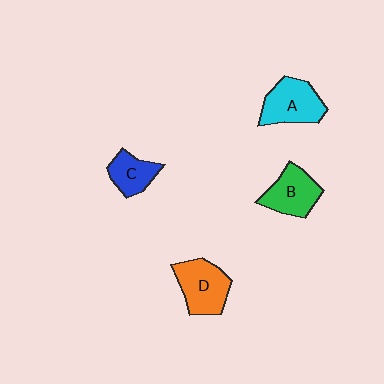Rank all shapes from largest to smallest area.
From largest to smallest: D (orange), A (cyan), B (green), C (blue).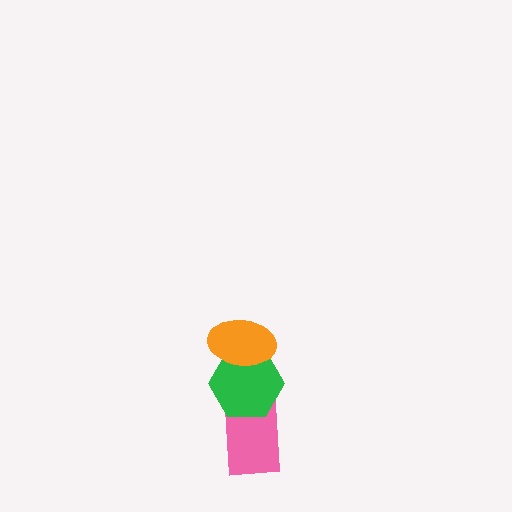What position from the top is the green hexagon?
The green hexagon is 2nd from the top.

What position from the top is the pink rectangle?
The pink rectangle is 3rd from the top.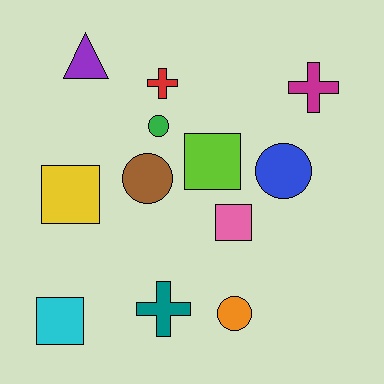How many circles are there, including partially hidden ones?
There are 4 circles.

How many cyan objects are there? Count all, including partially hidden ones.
There is 1 cyan object.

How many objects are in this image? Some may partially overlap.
There are 12 objects.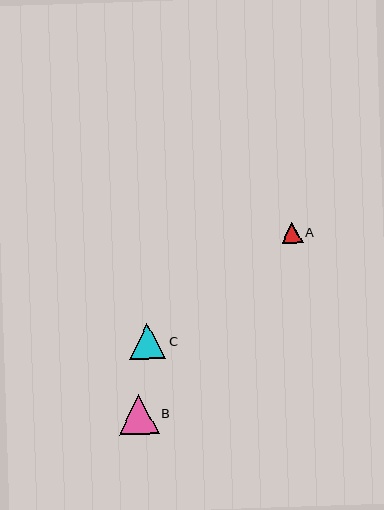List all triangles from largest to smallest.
From largest to smallest: B, C, A.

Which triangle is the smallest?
Triangle A is the smallest with a size of approximately 21 pixels.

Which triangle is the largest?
Triangle B is the largest with a size of approximately 39 pixels.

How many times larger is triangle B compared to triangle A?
Triangle B is approximately 1.9 times the size of triangle A.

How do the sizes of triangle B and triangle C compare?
Triangle B and triangle C are approximately the same size.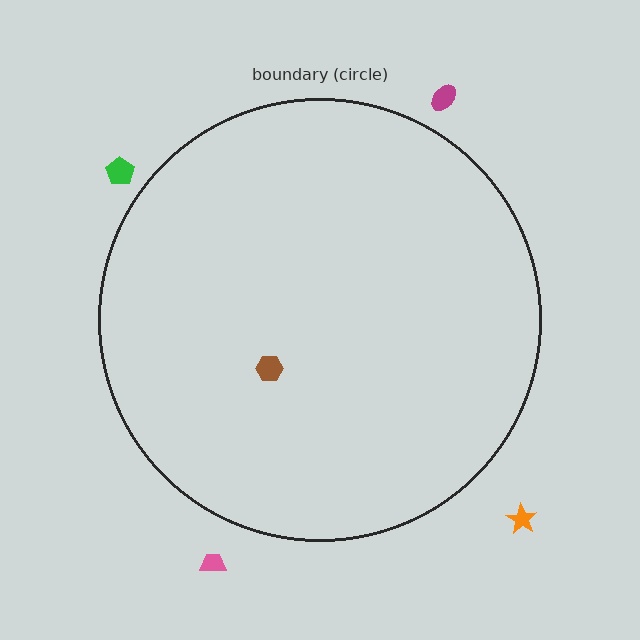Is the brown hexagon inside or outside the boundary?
Inside.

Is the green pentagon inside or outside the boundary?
Outside.